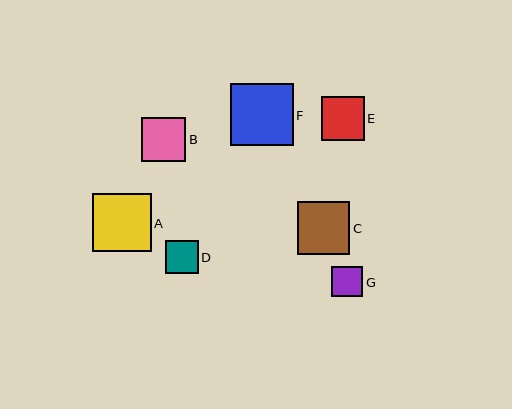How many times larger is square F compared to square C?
Square F is approximately 1.2 times the size of square C.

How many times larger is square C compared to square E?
Square C is approximately 1.2 times the size of square E.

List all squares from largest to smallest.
From largest to smallest: F, A, C, B, E, D, G.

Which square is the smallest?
Square G is the smallest with a size of approximately 31 pixels.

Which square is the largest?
Square F is the largest with a size of approximately 62 pixels.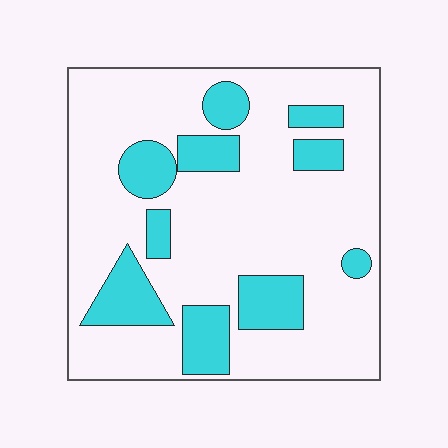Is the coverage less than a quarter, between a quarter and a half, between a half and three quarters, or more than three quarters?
Less than a quarter.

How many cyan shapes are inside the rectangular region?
10.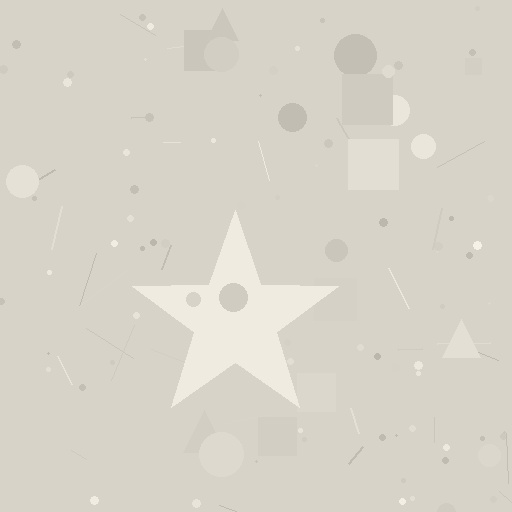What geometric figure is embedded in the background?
A star is embedded in the background.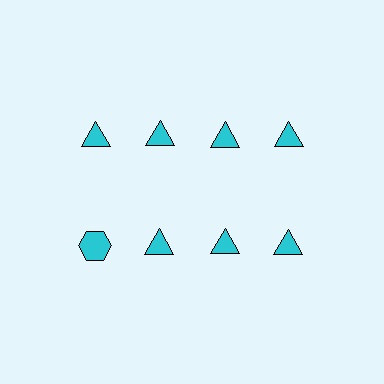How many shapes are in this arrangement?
There are 8 shapes arranged in a grid pattern.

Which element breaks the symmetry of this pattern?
The cyan hexagon in the second row, leftmost column breaks the symmetry. All other shapes are cyan triangles.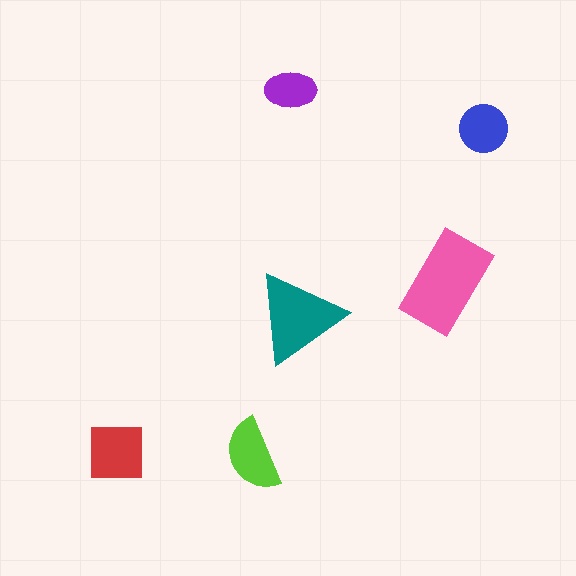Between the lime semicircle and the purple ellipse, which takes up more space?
The lime semicircle.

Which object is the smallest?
The purple ellipse.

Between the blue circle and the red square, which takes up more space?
The red square.